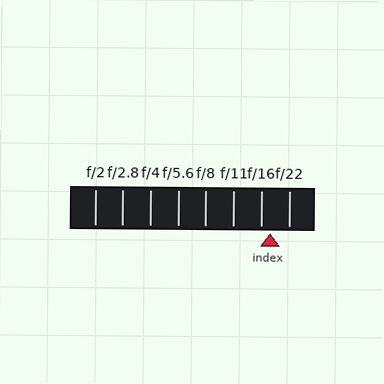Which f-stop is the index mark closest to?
The index mark is closest to f/16.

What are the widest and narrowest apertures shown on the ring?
The widest aperture shown is f/2 and the narrowest is f/22.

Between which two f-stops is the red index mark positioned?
The index mark is between f/16 and f/22.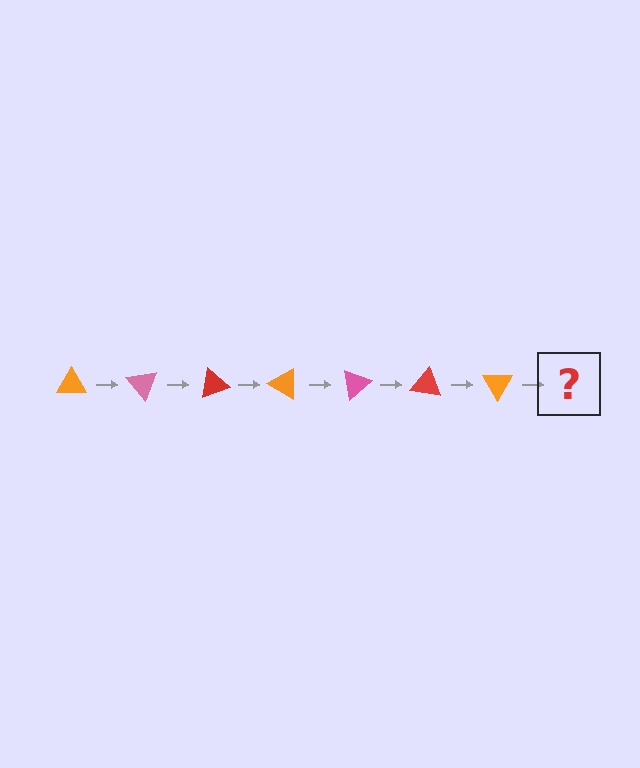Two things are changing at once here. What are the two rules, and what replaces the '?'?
The two rules are that it rotates 50 degrees each step and the color cycles through orange, pink, and red. The '?' should be a pink triangle, rotated 350 degrees from the start.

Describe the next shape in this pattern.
It should be a pink triangle, rotated 350 degrees from the start.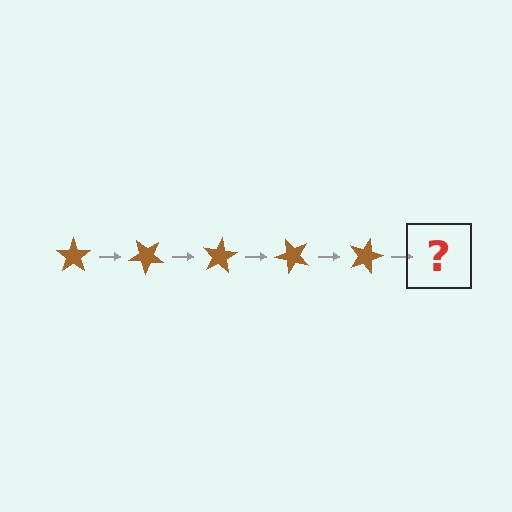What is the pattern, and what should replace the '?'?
The pattern is that the star rotates 40 degrees each step. The '?' should be a brown star rotated 200 degrees.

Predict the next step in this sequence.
The next step is a brown star rotated 200 degrees.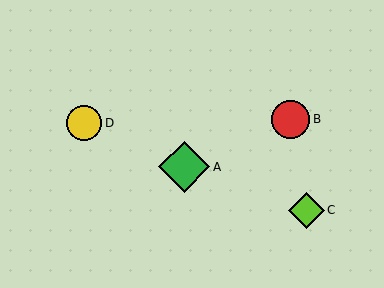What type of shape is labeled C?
Shape C is a lime diamond.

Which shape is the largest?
The green diamond (labeled A) is the largest.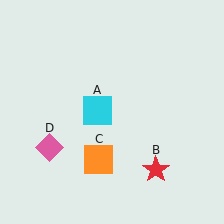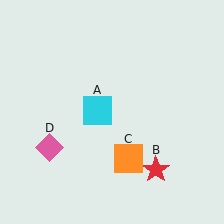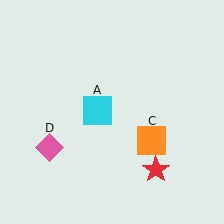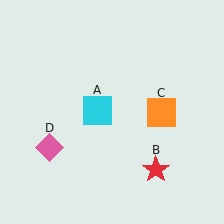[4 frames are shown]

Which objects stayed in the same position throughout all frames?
Cyan square (object A) and red star (object B) and pink diamond (object D) remained stationary.